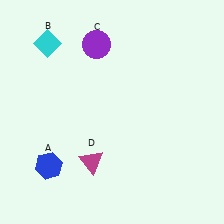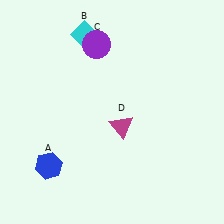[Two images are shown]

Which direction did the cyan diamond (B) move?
The cyan diamond (B) moved right.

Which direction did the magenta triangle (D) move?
The magenta triangle (D) moved up.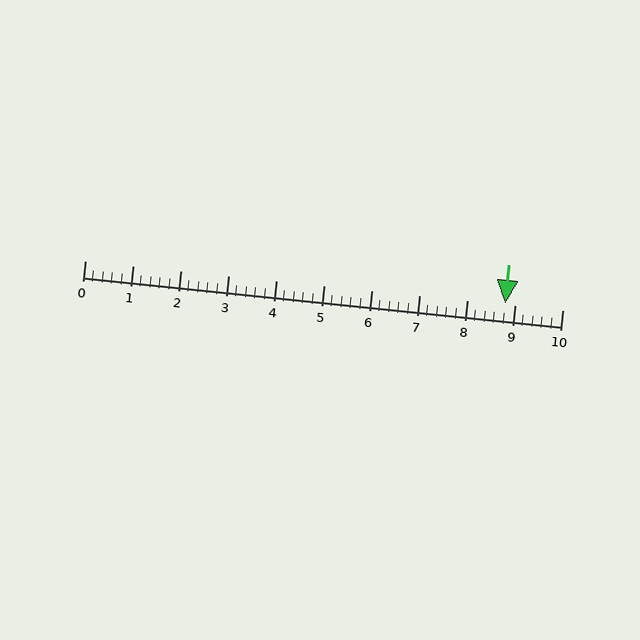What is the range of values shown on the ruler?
The ruler shows values from 0 to 10.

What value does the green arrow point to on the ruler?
The green arrow points to approximately 8.8.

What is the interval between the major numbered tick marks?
The major tick marks are spaced 1 units apart.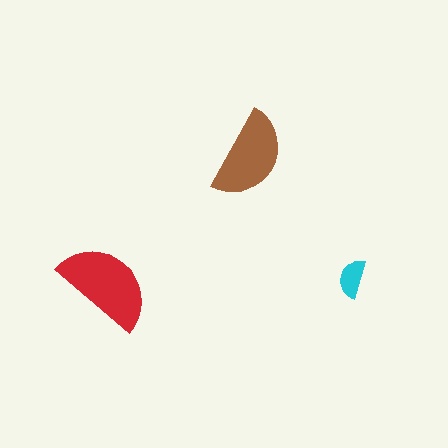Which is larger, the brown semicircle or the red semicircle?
The red one.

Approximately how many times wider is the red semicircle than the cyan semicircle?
About 2.5 times wider.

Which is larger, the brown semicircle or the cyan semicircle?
The brown one.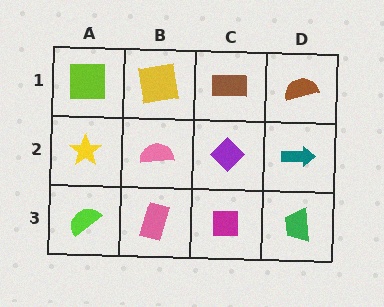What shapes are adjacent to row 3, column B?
A pink semicircle (row 2, column B), a lime semicircle (row 3, column A), a magenta square (row 3, column C).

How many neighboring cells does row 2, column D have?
3.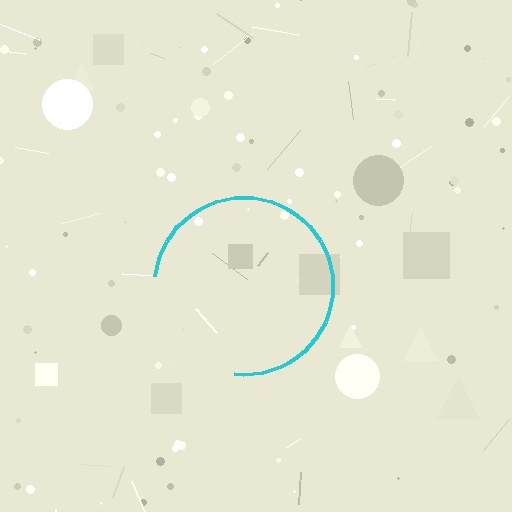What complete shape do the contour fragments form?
The contour fragments form a circle.